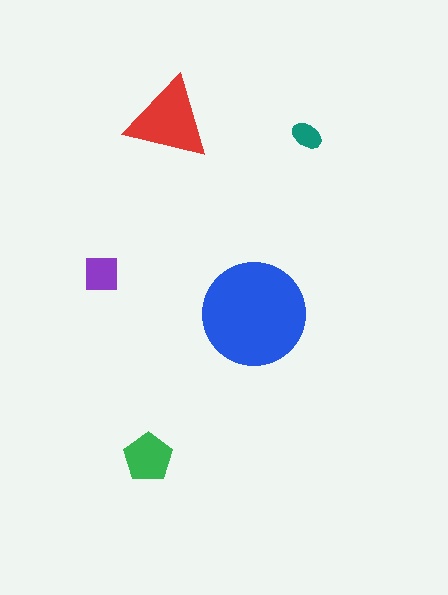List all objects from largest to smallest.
The blue circle, the red triangle, the green pentagon, the purple square, the teal ellipse.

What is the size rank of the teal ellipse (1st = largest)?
5th.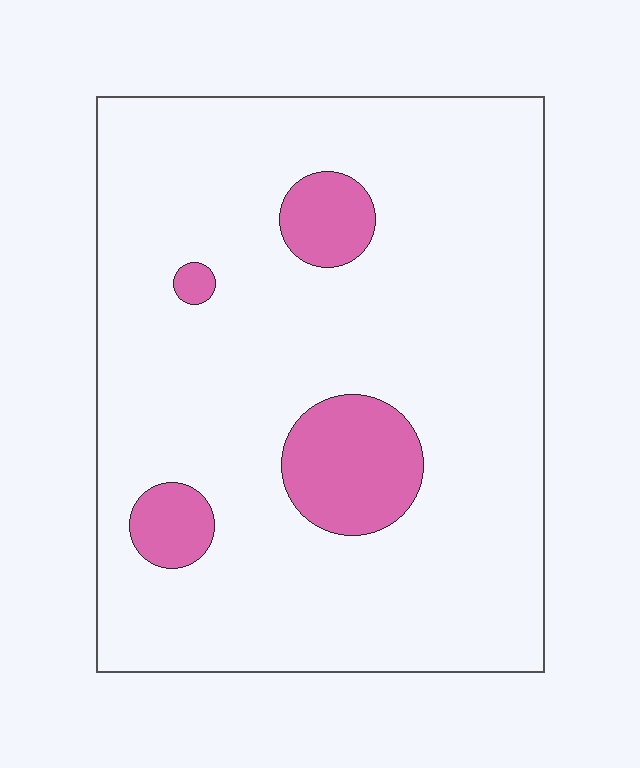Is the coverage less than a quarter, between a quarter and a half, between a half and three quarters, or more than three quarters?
Less than a quarter.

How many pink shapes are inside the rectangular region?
4.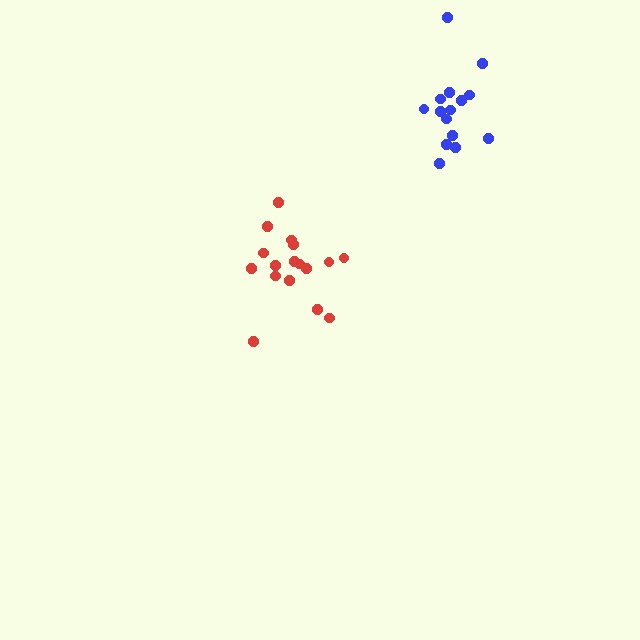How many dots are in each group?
Group 1: 17 dots, Group 2: 15 dots (32 total).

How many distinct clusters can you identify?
There are 2 distinct clusters.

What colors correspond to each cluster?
The clusters are colored: red, blue.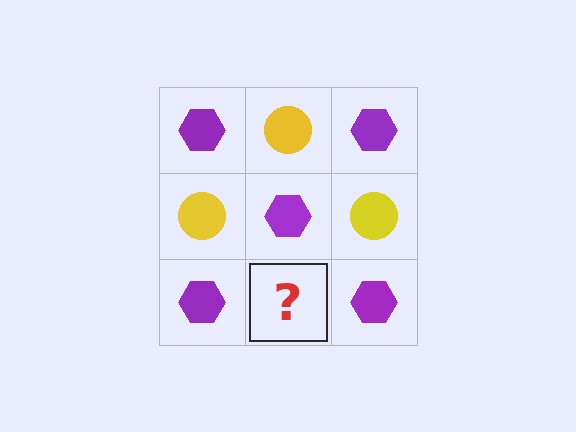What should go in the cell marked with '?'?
The missing cell should contain a yellow circle.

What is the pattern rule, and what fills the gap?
The rule is that it alternates purple hexagon and yellow circle in a checkerboard pattern. The gap should be filled with a yellow circle.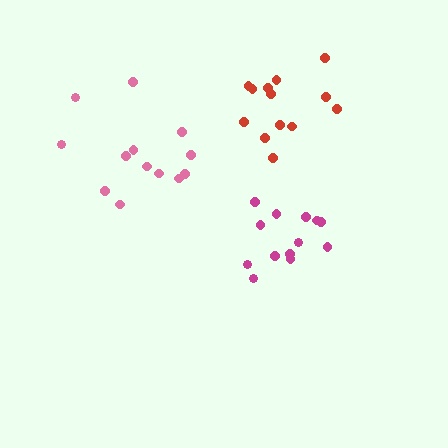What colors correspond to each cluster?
The clusters are colored: red, magenta, pink.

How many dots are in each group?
Group 1: 13 dots, Group 2: 13 dots, Group 3: 13 dots (39 total).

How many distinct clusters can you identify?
There are 3 distinct clusters.